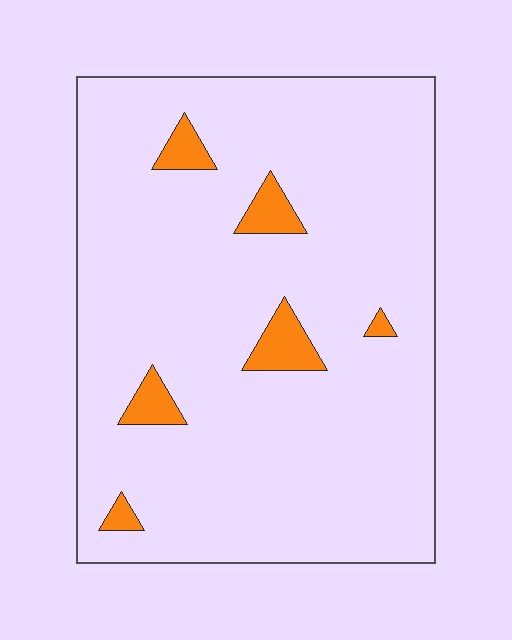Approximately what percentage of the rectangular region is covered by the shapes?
Approximately 5%.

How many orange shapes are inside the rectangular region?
6.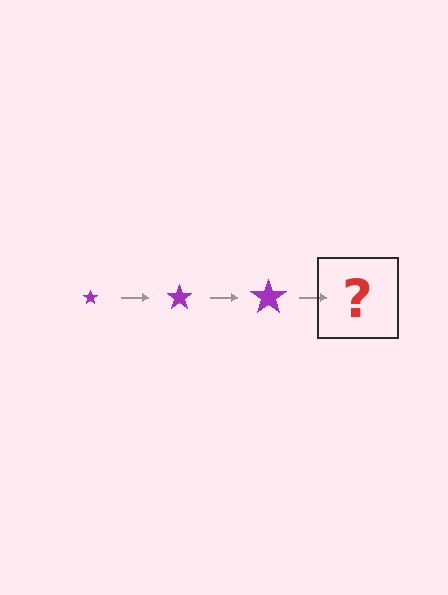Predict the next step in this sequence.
The next step is a purple star, larger than the previous one.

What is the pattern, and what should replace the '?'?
The pattern is that the star gets progressively larger each step. The '?' should be a purple star, larger than the previous one.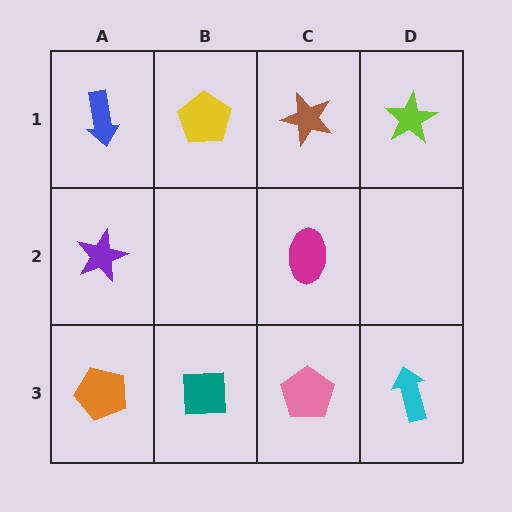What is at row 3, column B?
A teal square.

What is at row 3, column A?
An orange pentagon.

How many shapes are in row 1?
4 shapes.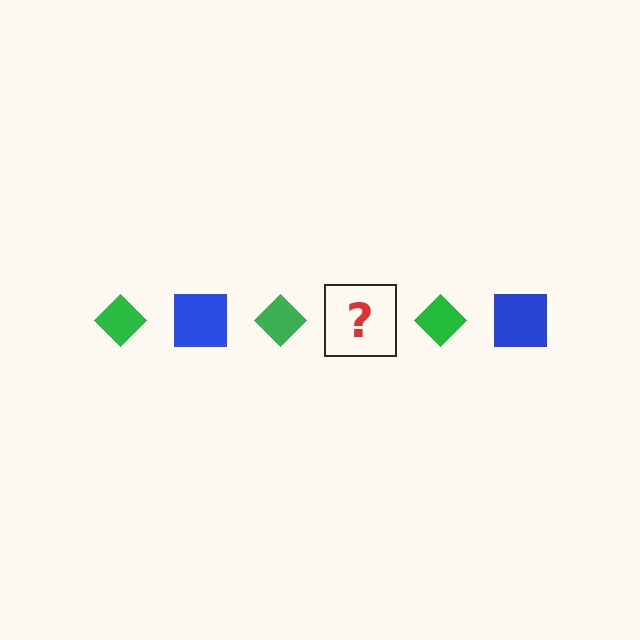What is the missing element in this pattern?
The missing element is a blue square.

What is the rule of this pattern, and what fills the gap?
The rule is that the pattern alternates between green diamond and blue square. The gap should be filled with a blue square.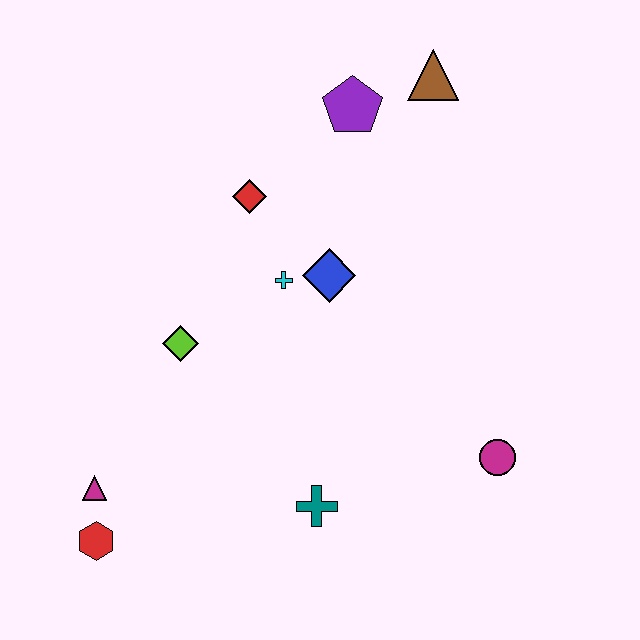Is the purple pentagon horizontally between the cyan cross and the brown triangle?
Yes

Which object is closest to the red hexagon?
The magenta triangle is closest to the red hexagon.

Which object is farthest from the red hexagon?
The brown triangle is farthest from the red hexagon.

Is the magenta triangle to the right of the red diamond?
No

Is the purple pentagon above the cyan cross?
Yes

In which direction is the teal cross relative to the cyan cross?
The teal cross is below the cyan cross.